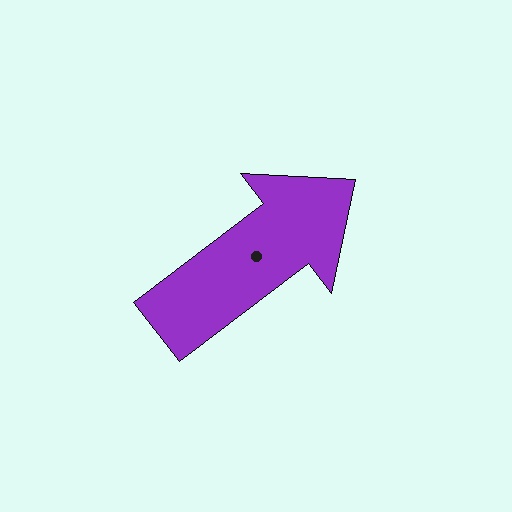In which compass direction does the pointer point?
Northeast.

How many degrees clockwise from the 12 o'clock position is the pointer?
Approximately 53 degrees.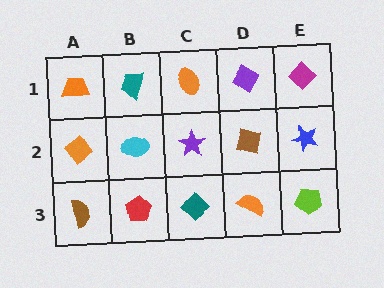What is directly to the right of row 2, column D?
A blue star.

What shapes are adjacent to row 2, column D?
A purple diamond (row 1, column D), an orange semicircle (row 3, column D), a purple star (row 2, column C), a blue star (row 2, column E).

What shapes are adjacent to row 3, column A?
An orange diamond (row 2, column A), a red pentagon (row 3, column B).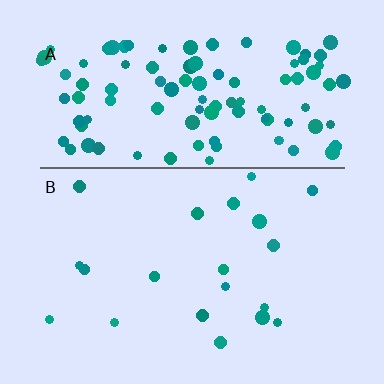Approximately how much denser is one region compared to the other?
Approximately 5.4× — region A over region B.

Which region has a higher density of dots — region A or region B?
A (the top).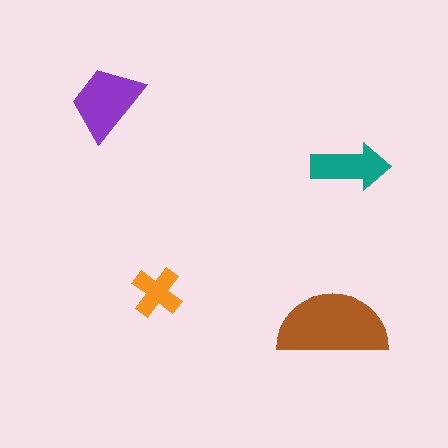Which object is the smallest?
The orange cross.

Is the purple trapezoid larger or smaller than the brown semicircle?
Smaller.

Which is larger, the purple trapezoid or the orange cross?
The purple trapezoid.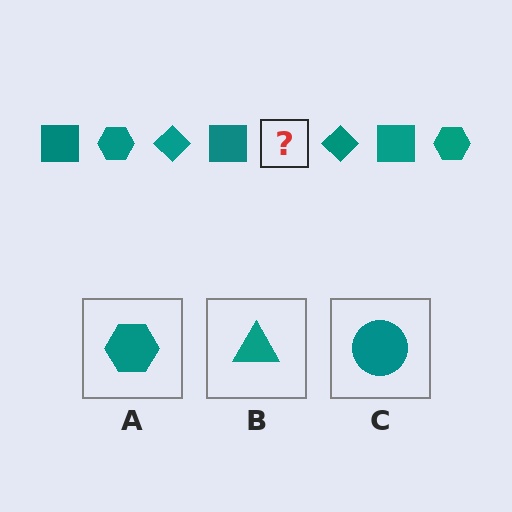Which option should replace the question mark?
Option A.